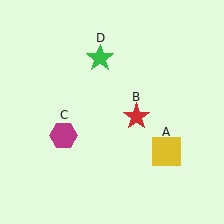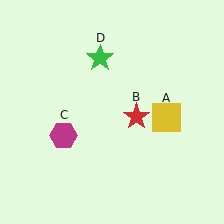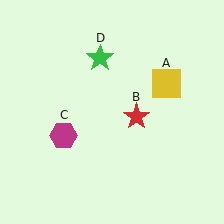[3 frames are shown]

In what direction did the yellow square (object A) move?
The yellow square (object A) moved up.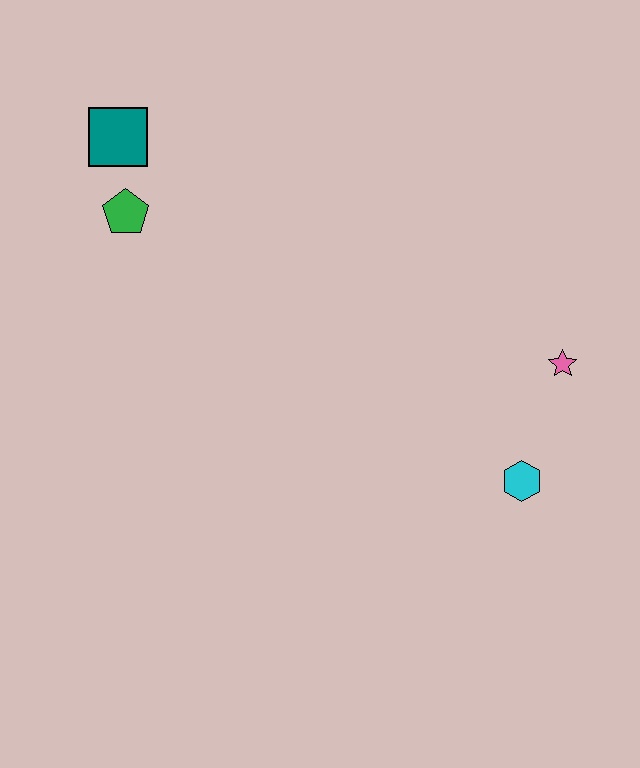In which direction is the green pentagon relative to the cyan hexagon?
The green pentagon is to the left of the cyan hexagon.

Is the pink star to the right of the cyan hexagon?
Yes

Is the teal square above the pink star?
Yes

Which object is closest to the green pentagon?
The teal square is closest to the green pentagon.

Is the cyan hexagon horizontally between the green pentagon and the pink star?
Yes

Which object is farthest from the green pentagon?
The cyan hexagon is farthest from the green pentagon.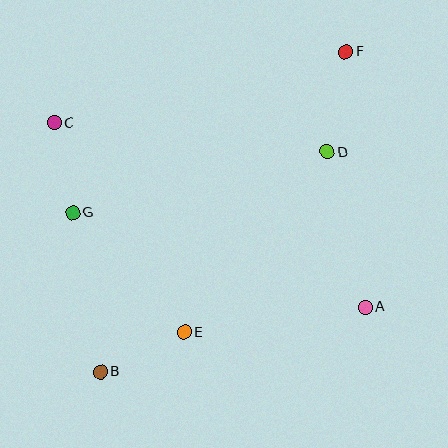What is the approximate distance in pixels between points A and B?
The distance between A and B is approximately 273 pixels.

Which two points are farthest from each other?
Points B and F are farthest from each other.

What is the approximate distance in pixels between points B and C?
The distance between B and C is approximately 253 pixels.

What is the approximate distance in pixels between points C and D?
The distance between C and D is approximately 274 pixels.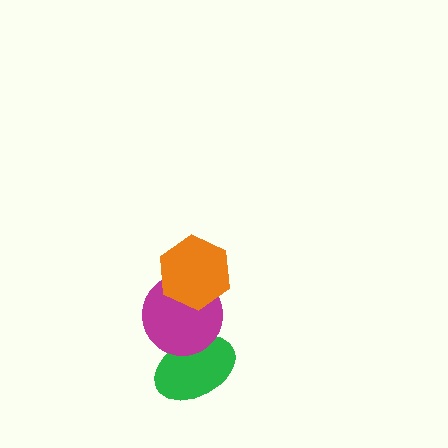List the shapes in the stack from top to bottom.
From top to bottom: the orange hexagon, the magenta circle, the green ellipse.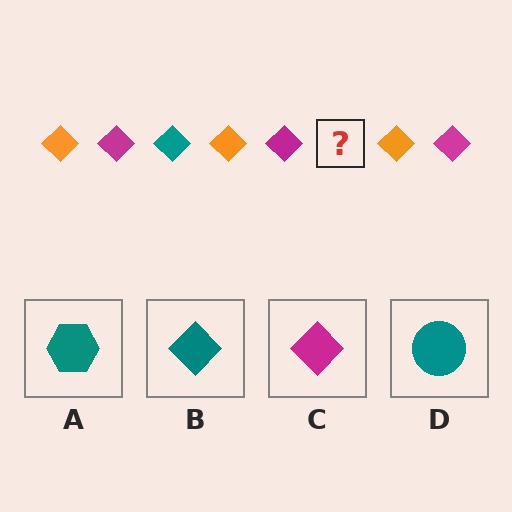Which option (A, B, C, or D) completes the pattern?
B.